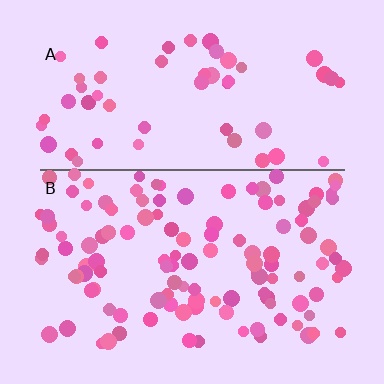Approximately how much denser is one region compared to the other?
Approximately 2.1× — region B over region A.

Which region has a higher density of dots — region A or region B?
B (the bottom).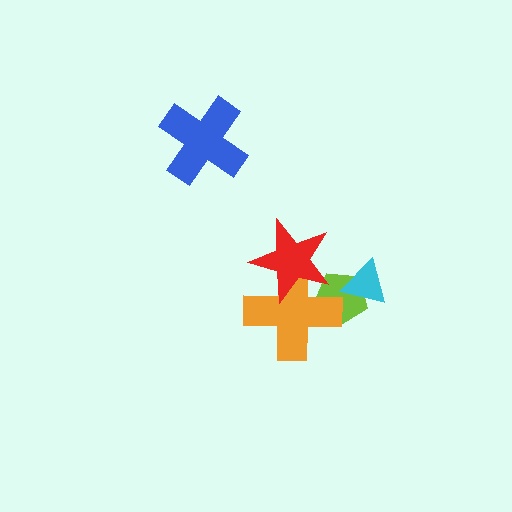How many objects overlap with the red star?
2 objects overlap with the red star.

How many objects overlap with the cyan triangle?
1 object overlaps with the cyan triangle.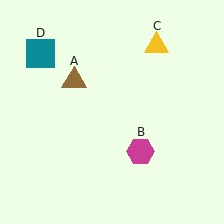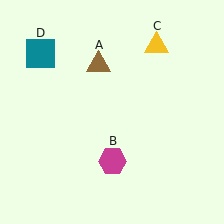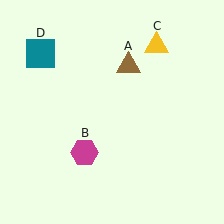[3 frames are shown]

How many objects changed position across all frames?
2 objects changed position: brown triangle (object A), magenta hexagon (object B).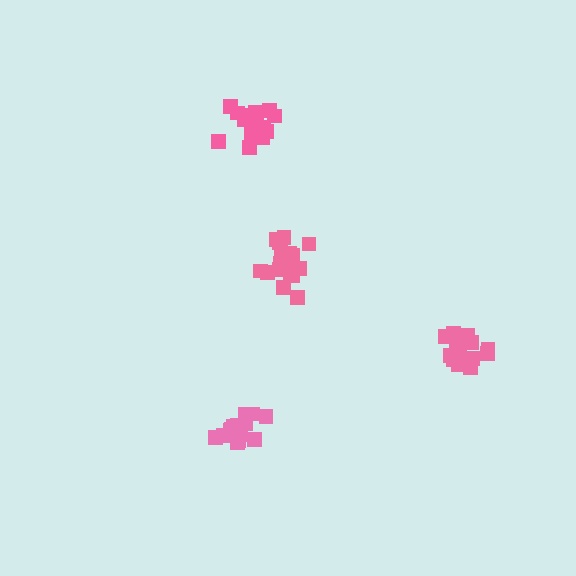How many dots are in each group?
Group 1: 18 dots, Group 2: 17 dots, Group 3: 18 dots, Group 4: 18 dots (71 total).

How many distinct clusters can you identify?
There are 4 distinct clusters.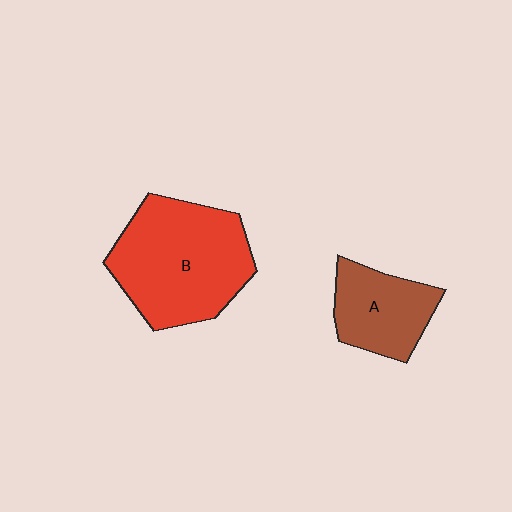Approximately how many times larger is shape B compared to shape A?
Approximately 1.9 times.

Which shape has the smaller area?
Shape A (brown).